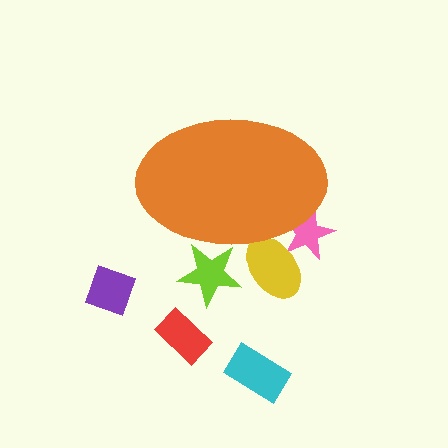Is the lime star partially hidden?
Yes, the lime star is partially hidden behind the orange ellipse.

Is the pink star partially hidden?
Yes, the pink star is partially hidden behind the orange ellipse.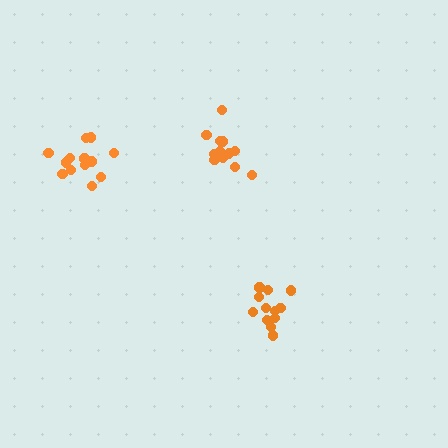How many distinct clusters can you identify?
There are 3 distinct clusters.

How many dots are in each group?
Group 1: 12 dots, Group 2: 12 dots, Group 3: 13 dots (37 total).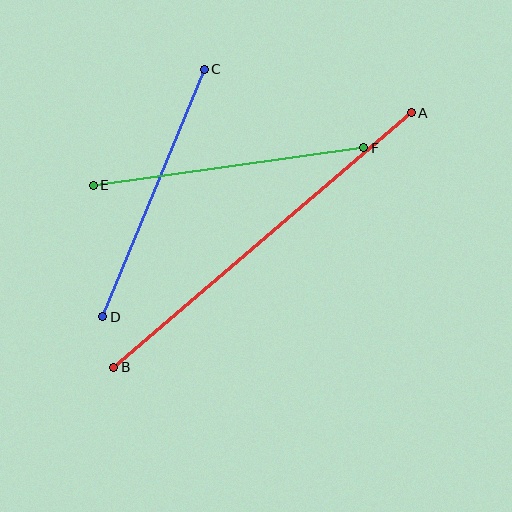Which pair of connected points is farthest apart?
Points A and B are farthest apart.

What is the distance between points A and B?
The distance is approximately 392 pixels.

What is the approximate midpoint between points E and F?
The midpoint is at approximately (228, 166) pixels.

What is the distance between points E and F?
The distance is approximately 273 pixels.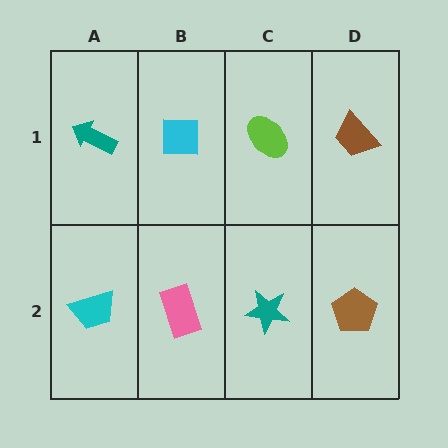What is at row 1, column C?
A lime ellipse.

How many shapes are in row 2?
4 shapes.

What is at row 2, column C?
A teal star.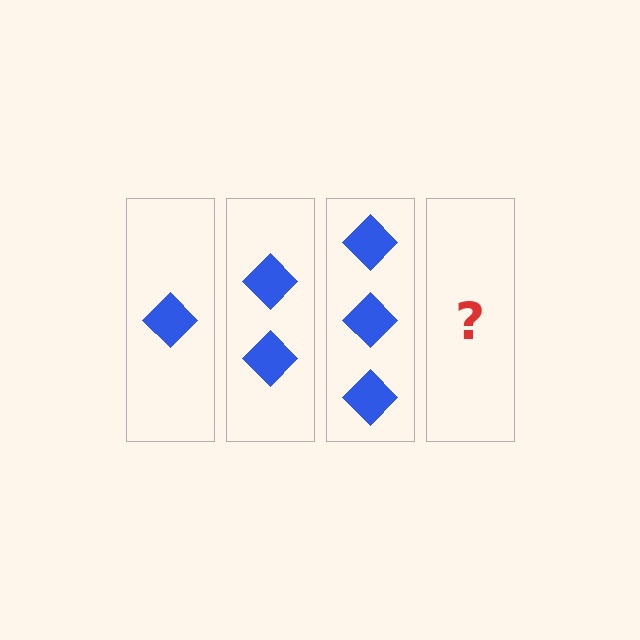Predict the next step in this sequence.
The next step is 4 diamonds.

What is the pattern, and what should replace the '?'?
The pattern is that each step adds one more diamond. The '?' should be 4 diamonds.